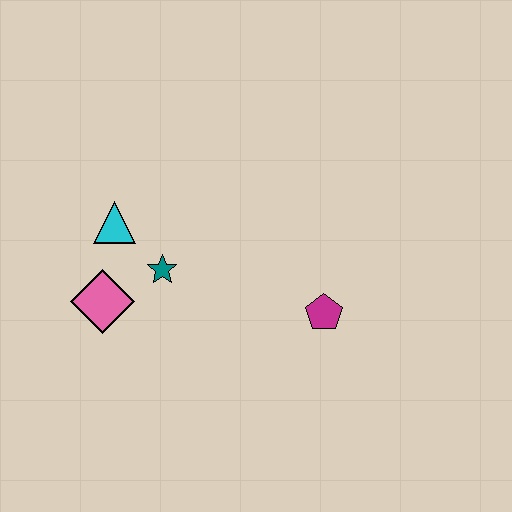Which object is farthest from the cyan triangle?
The magenta pentagon is farthest from the cyan triangle.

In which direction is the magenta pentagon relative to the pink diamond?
The magenta pentagon is to the right of the pink diamond.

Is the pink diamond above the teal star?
No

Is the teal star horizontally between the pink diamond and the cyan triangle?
No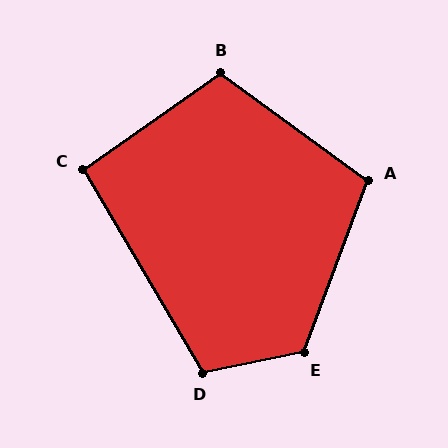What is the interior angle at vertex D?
Approximately 109 degrees (obtuse).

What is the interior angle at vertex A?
Approximately 105 degrees (obtuse).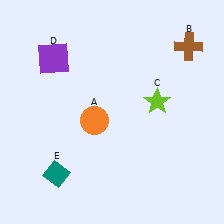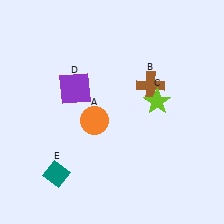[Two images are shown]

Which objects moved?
The objects that moved are: the brown cross (B), the purple square (D).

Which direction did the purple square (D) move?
The purple square (D) moved down.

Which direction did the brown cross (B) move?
The brown cross (B) moved down.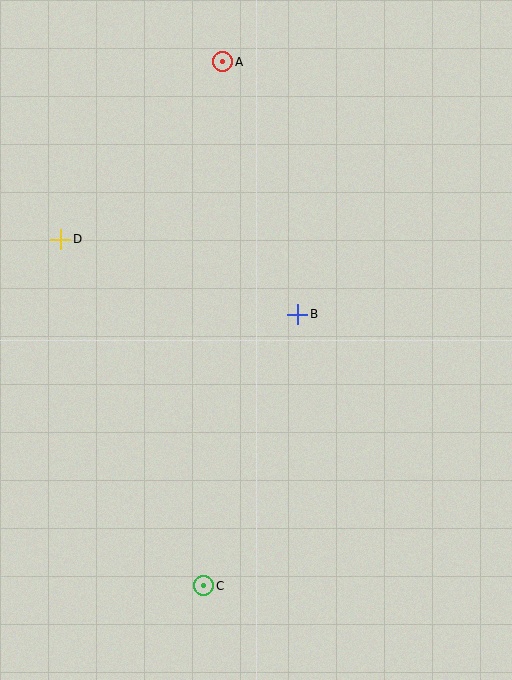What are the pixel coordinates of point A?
Point A is at (223, 62).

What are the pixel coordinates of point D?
Point D is at (61, 239).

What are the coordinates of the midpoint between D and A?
The midpoint between D and A is at (142, 150).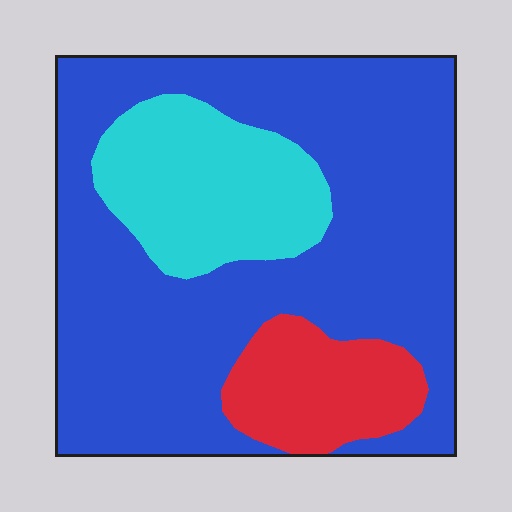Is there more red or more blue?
Blue.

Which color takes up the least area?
Red, at roughly 15%.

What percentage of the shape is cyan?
Cyan covers about 20% of the shape.